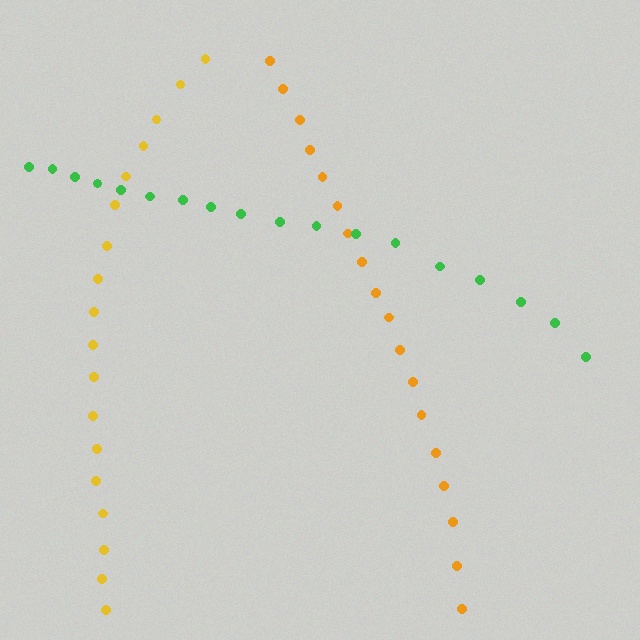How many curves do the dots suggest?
There are 3 distinct paths.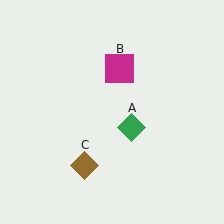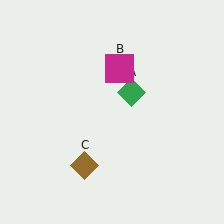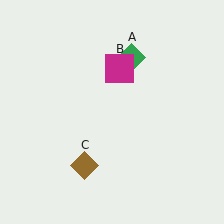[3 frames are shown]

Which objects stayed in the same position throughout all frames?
Magenta square (object B) and brown diamond (object C) remained stationary.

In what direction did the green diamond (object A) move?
The green diamond (object A) moved up.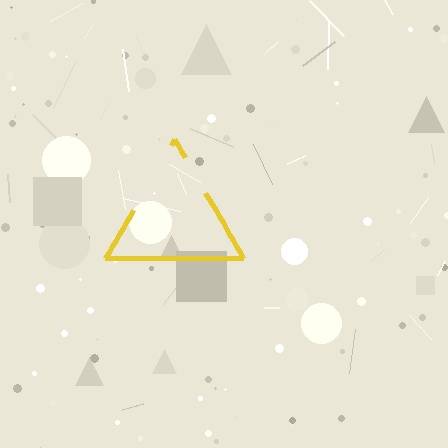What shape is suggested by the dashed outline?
The dashed outline suggests a triangle.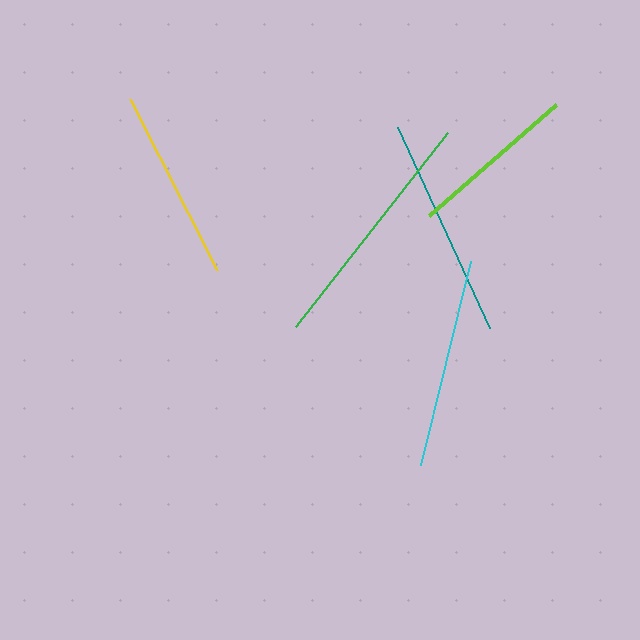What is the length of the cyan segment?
The cyan segment is approximately 210 pixels long.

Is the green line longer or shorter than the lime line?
The green line is longer than the lime line.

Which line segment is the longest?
The green line is the longest at approximately 246 pixels.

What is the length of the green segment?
The green segment is approximately 246 pixels long.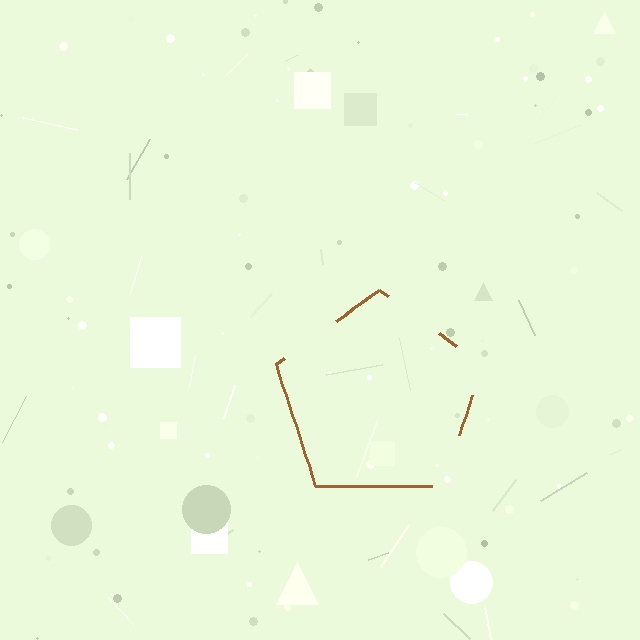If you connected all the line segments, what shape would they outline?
They would outline a pentagon.